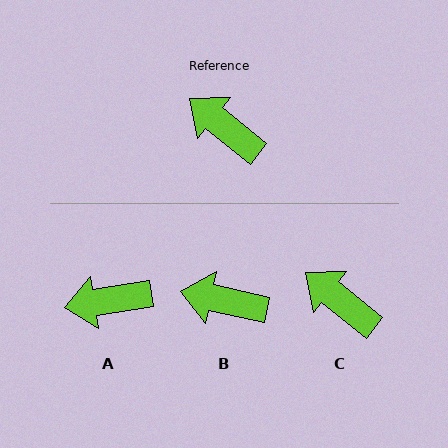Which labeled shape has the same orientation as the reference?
C.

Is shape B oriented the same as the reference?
No, it is off by about 26 degrees.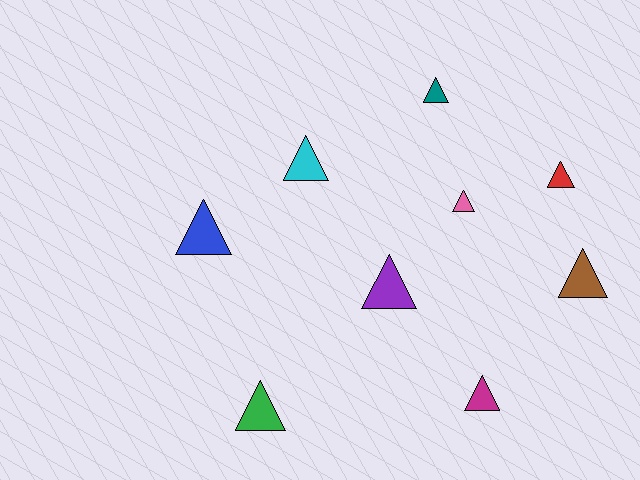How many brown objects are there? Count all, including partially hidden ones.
There is 1 brown object.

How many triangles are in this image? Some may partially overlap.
There are 9 triangles.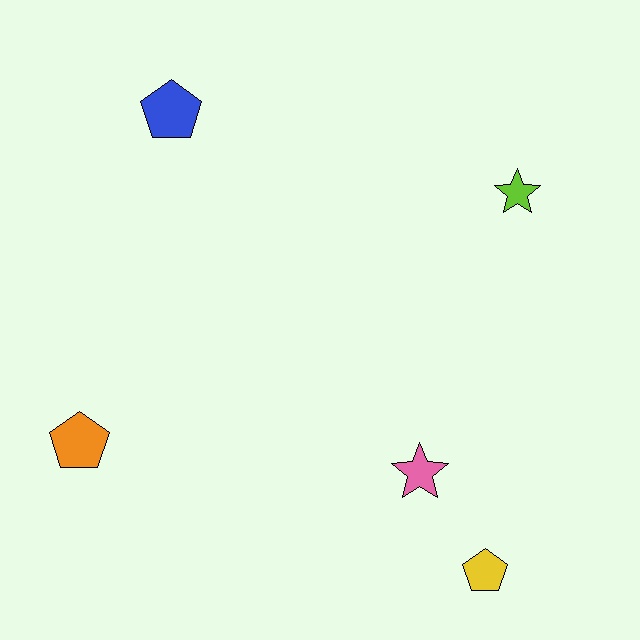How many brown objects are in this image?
There are no brown objects.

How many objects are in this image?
There are 5 objects.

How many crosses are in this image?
There are no crosses.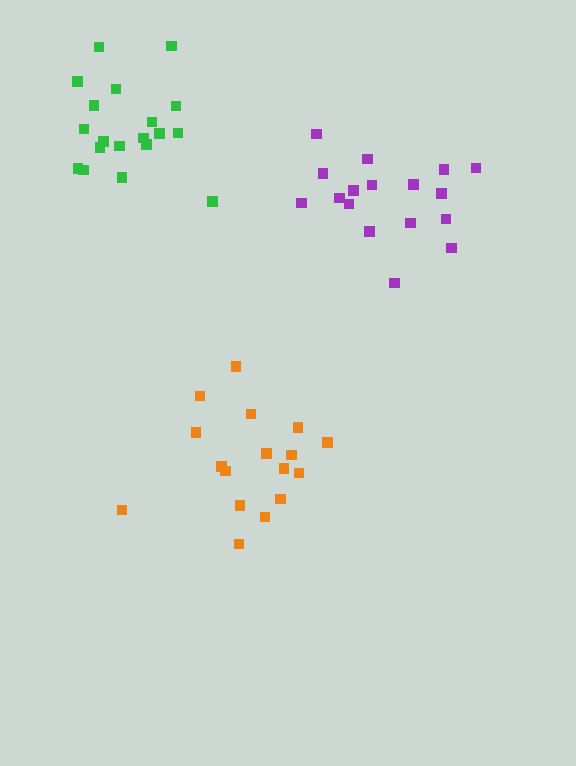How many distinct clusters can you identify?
There are 3 distinct clusters.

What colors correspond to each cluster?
The clusters are colored: orange, green, purple.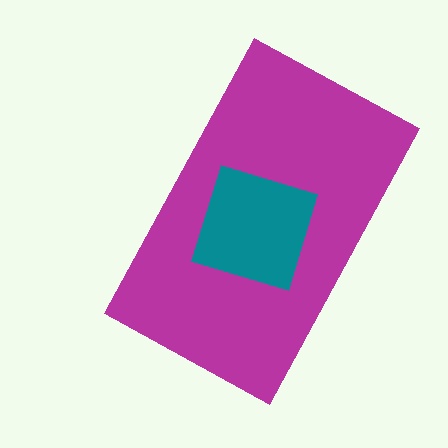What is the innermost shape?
The teal square.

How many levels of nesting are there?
2.